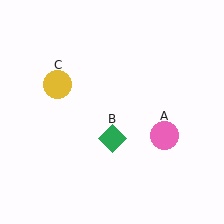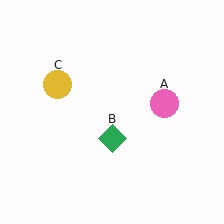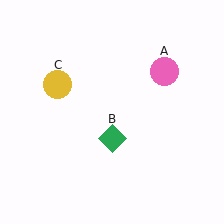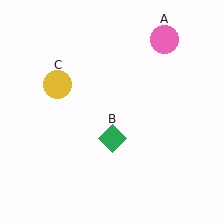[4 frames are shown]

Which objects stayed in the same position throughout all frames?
Green diamond (object B) and yellow circle (object C) remained stationary.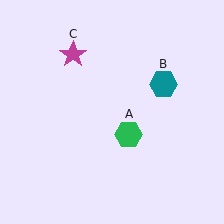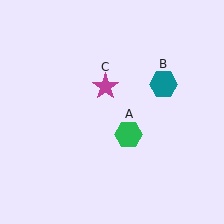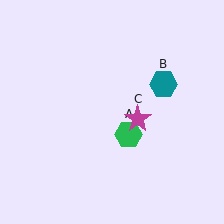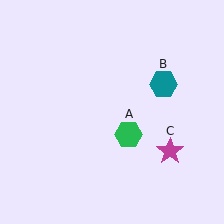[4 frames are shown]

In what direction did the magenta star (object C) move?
The magenta star (object C) moved down and to the right.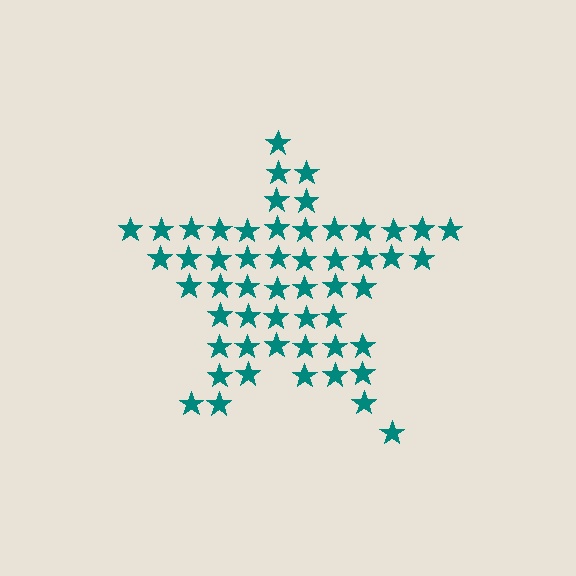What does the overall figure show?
The overall figure shows a star.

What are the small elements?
The small elements are stars.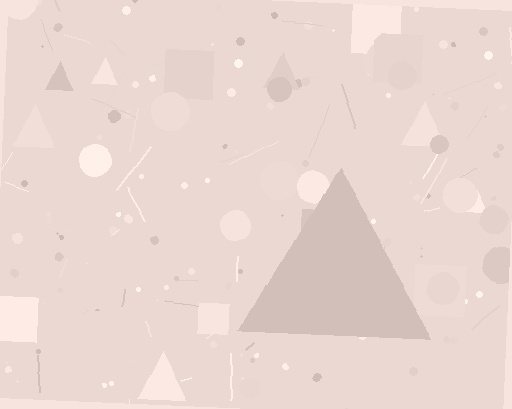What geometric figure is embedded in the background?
A triangle is embedded in the background.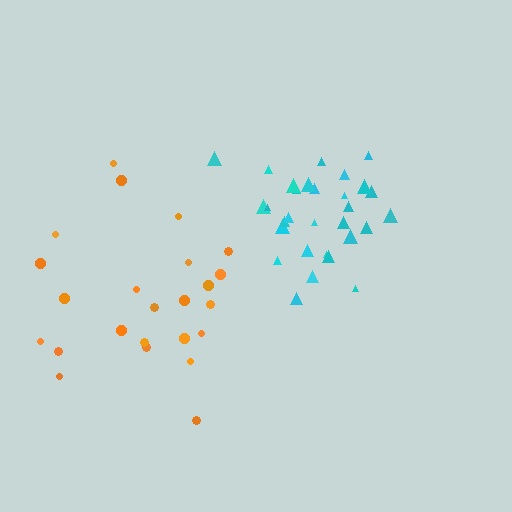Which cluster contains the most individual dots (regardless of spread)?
Cyan (30).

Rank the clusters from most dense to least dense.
cyan, orange.